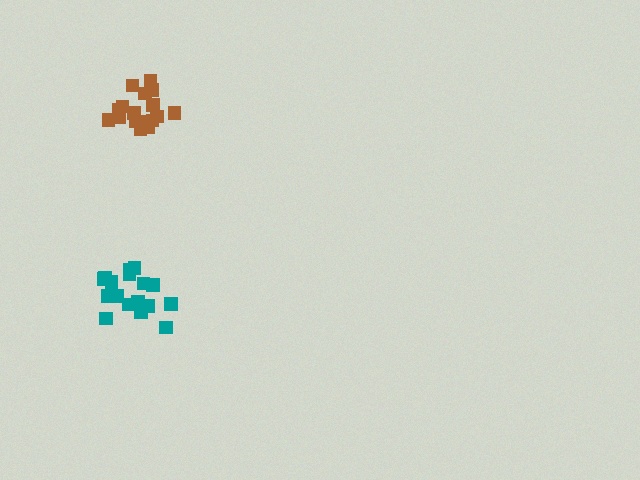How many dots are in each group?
Group 1: 17 dots, Group 2: 17 dots (34 total).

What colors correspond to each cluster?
The clusters are colored: brown, teal.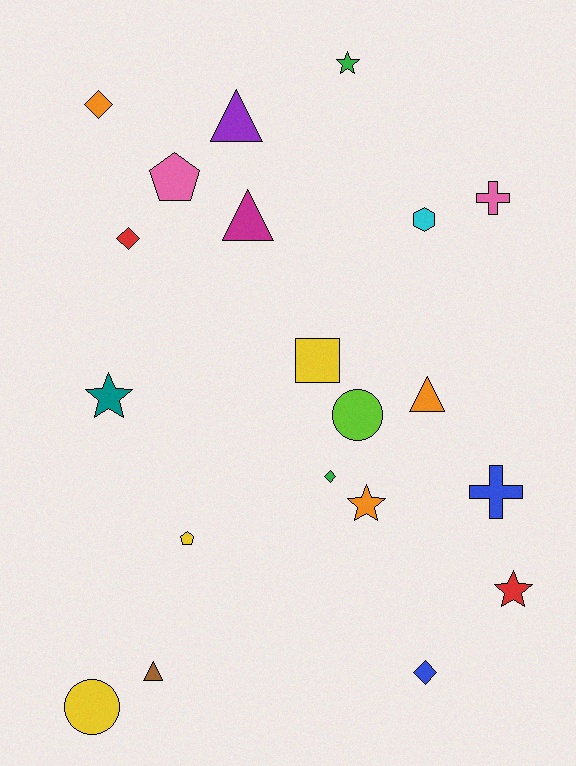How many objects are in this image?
There are 20 objects.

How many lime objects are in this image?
There is 1 lime object.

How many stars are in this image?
There are 4 stars.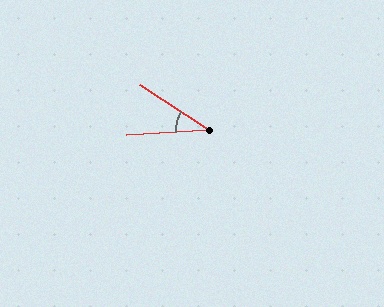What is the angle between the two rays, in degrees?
Approximately 37 degrees.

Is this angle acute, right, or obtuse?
It is acute.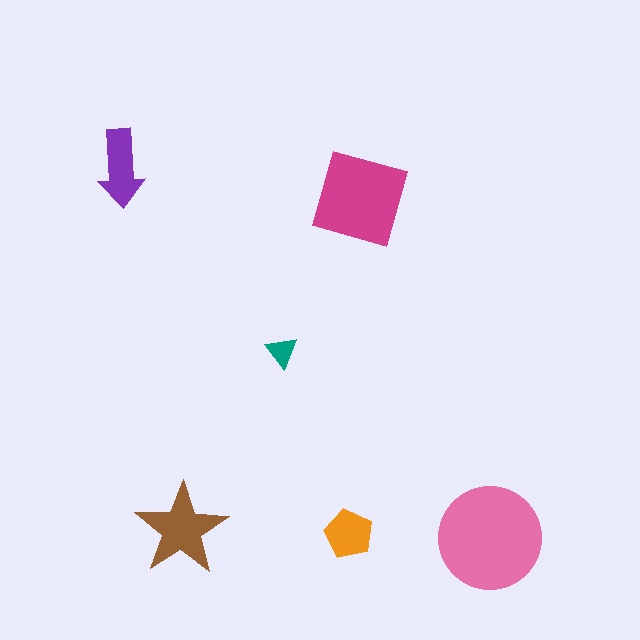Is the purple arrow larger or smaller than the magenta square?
Smaller.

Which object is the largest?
The pink circle.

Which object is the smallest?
The teal triangle.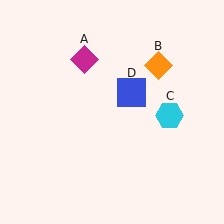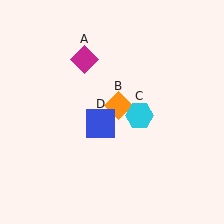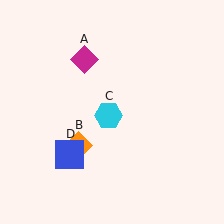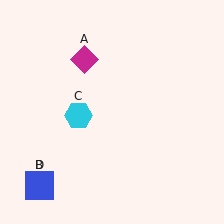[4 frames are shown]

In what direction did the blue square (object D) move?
The blue square (object D) moved down and to the left.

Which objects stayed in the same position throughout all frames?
Magenta diamond (object A) remained stationary.